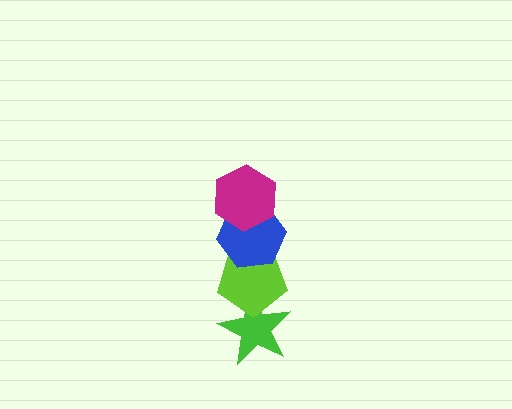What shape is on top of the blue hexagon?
The magenta hexagon is on top of the blue hexagon.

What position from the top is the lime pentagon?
The lime pentagon is 3rd from the top.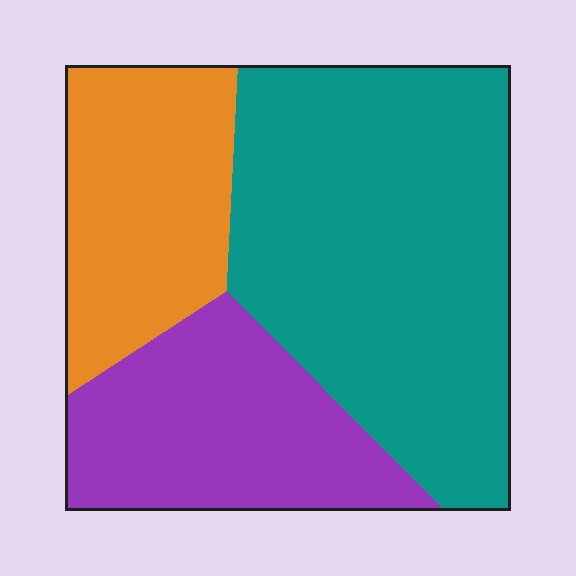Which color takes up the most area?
Teal, at roughly 50%.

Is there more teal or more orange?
Teal.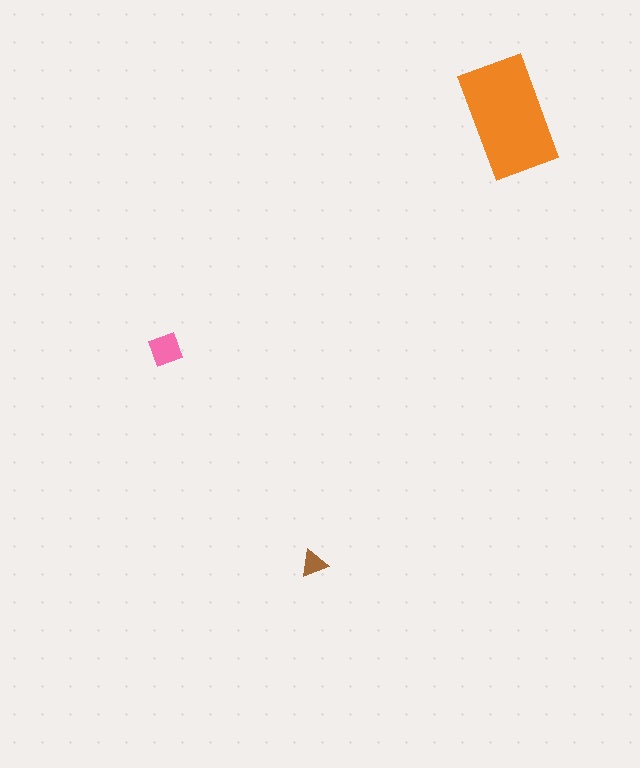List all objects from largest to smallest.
The orange rectangle, the pink diamond, the brown triangle.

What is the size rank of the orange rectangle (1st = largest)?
1st.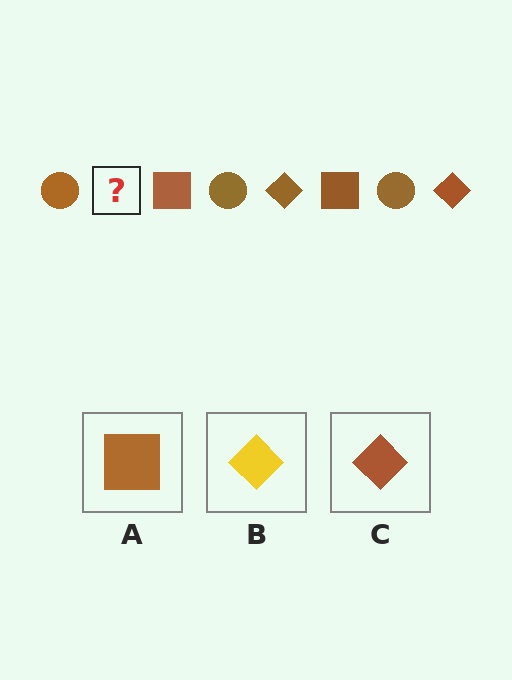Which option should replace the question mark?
Option C.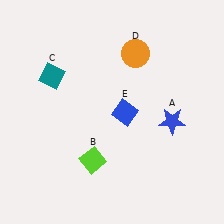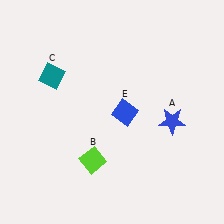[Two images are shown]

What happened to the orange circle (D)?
The orange circle (D) was removed in Image 2. It was in the top-right area of Image 1.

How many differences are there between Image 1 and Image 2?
There is 1 difference between the two images.